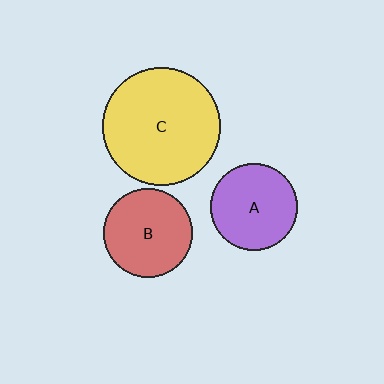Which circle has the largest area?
Circle C (yellow).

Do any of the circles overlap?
No, none of the circles overlap.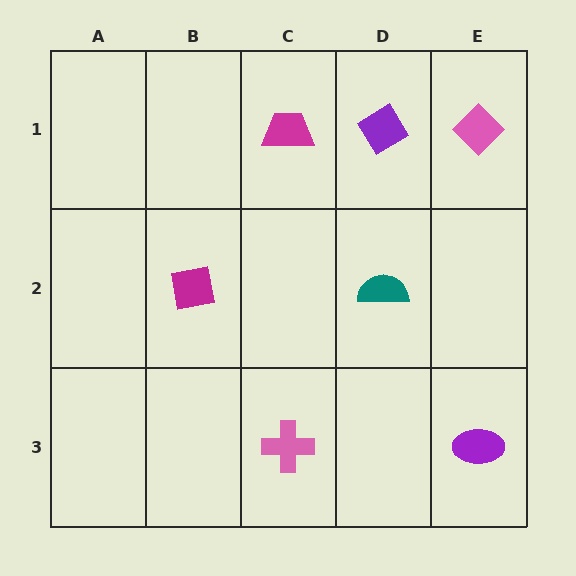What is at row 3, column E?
A purple ellipse.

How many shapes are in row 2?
2 shapes.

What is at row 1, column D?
A purple diamond.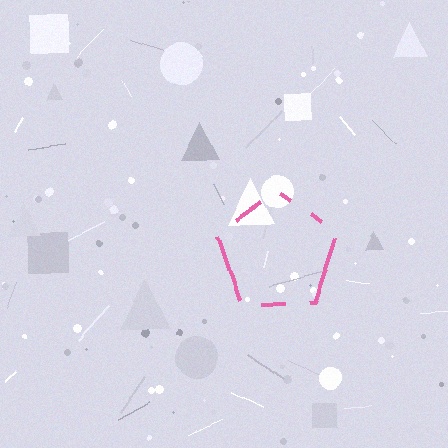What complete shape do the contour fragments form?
The contour fragments form a pentagon.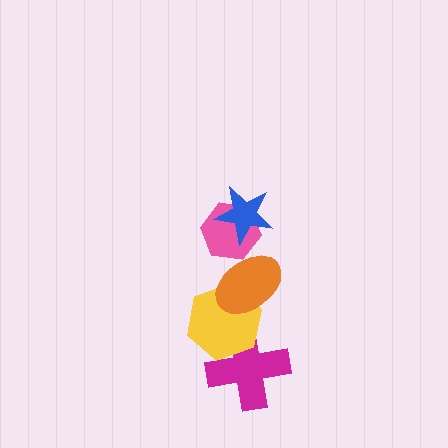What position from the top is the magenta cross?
The magenta cross is 5th from the top.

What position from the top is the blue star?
The blue star is 1st from the top.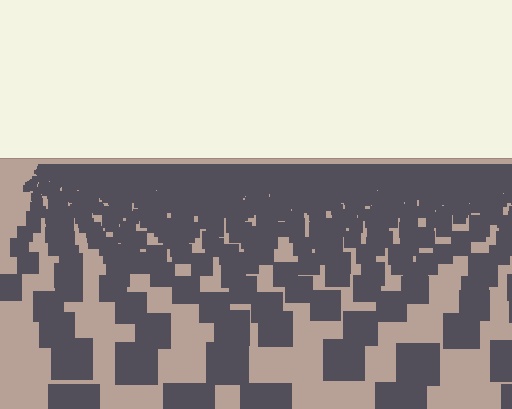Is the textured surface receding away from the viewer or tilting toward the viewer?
The surface is receding away from the viewer. Texture elements get smaller and denser toward the top.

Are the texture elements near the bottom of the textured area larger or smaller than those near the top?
Larger. Near the bottom, elements are closer to the viewer and appear at a bigger on-screen size.